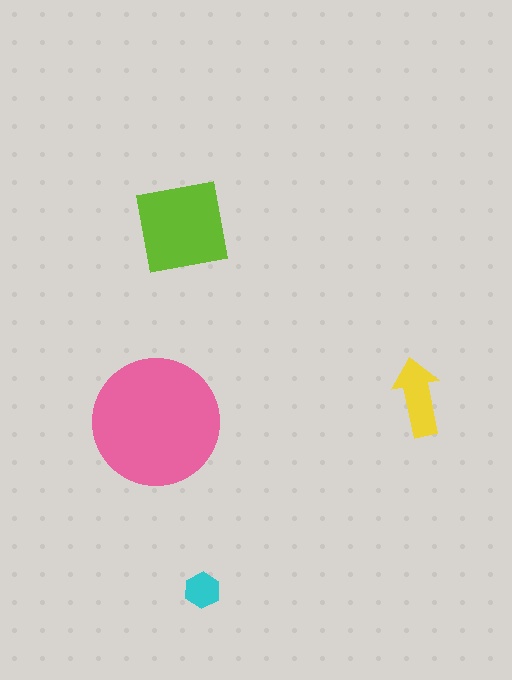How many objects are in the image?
There are 4 objects in the image.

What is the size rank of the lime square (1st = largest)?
2nd.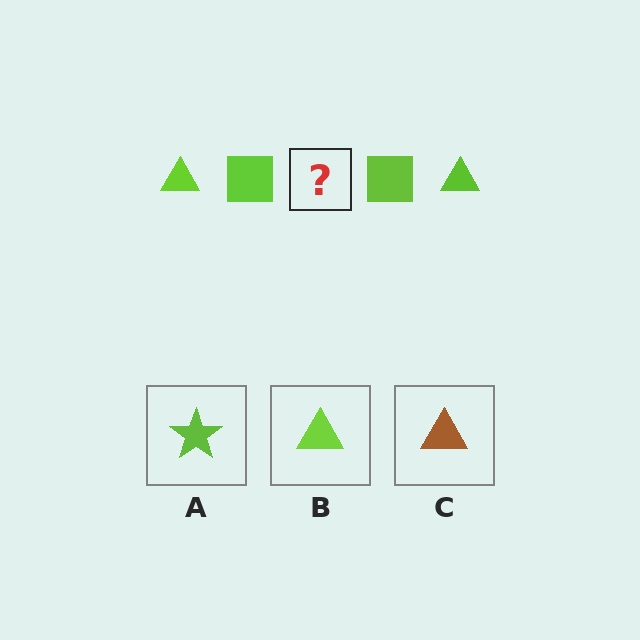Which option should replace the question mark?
Option B.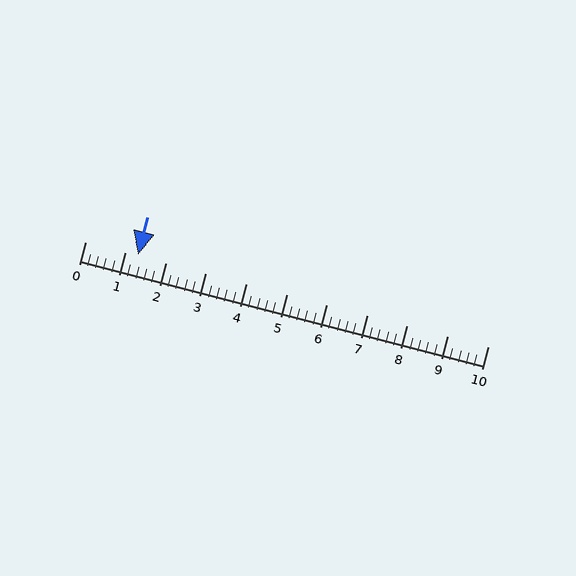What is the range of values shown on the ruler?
The ruler shows values from 0 to 10.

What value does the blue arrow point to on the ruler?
The blue arrow points to approximately 1.3.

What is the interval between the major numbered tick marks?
The major tick marks are spaced 1 units apart.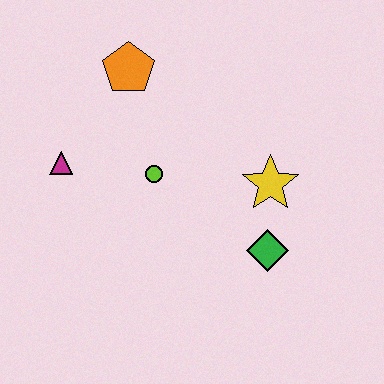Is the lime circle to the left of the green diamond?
Yes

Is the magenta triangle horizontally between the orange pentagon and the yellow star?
No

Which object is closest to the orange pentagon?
The lime circle is closest to the orange pentagon.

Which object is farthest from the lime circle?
The green diamond is farthest from the lime circle.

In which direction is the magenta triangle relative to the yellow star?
The magenta triangle is to the left of the yellow star.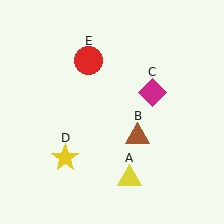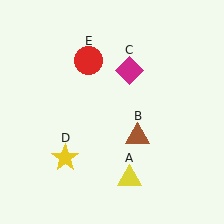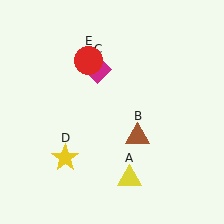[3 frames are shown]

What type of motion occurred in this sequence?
The magenta diamond (object C) rotated counterclockwise around the center of the scene.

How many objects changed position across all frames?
1 object changed position: magenta diamond (object C).